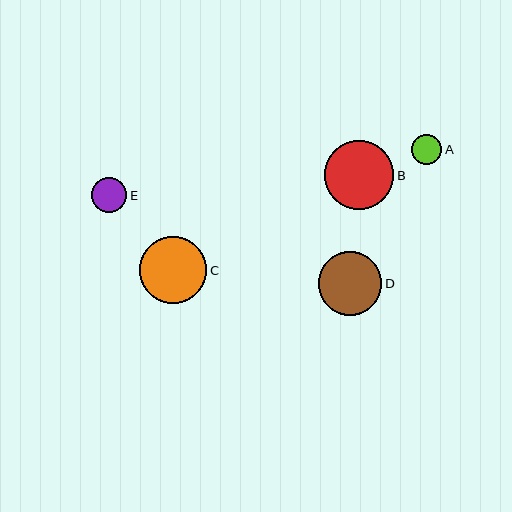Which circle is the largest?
Circle B is the largest with a size of approximately 69 pixels.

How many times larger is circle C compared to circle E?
Circle C is approximately 1.9 times the size of circle E.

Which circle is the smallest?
Circle A is the smallest with a size of approximately 30 pixels.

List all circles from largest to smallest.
From largest to smallest: B, C, D, E, A.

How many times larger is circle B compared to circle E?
Circle B is approximately 2.0 times the size of circle E.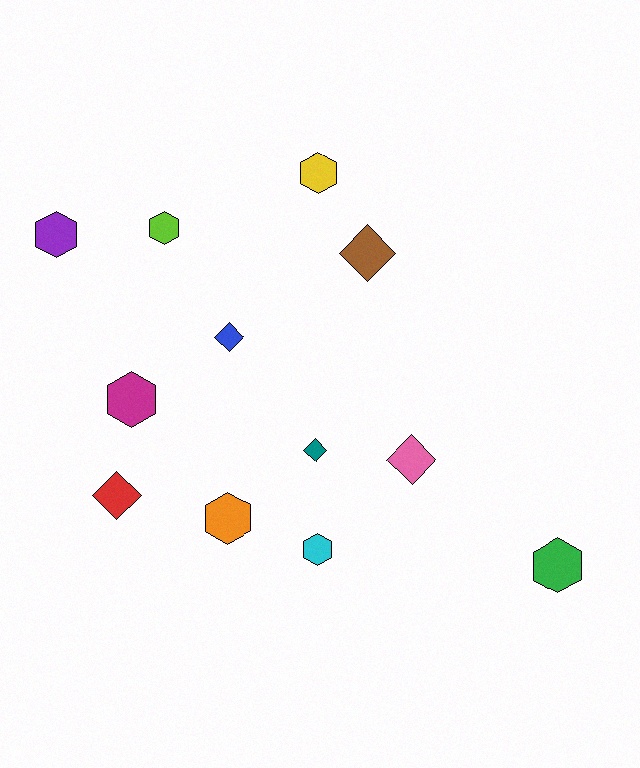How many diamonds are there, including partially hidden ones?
There are 5 diamonds.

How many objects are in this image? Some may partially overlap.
There are 12 objects.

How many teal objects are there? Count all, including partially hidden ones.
There is 1 teal object.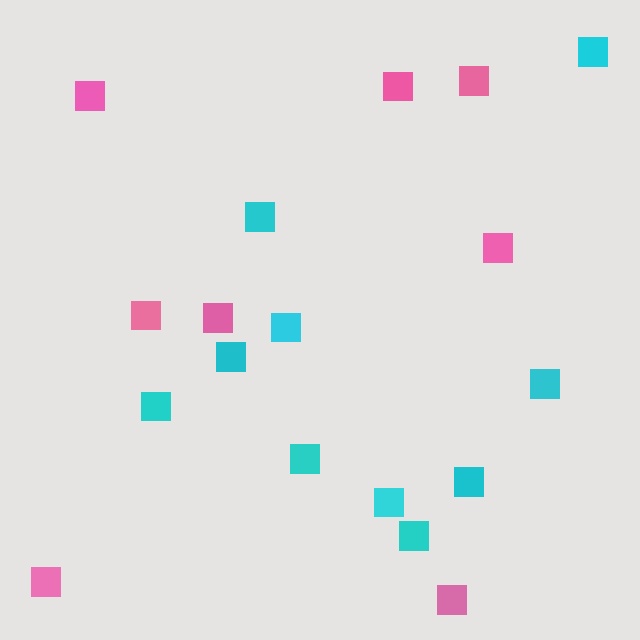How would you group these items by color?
There are 2 groups: one group of pink squares (8) and one group of cyan squares (10).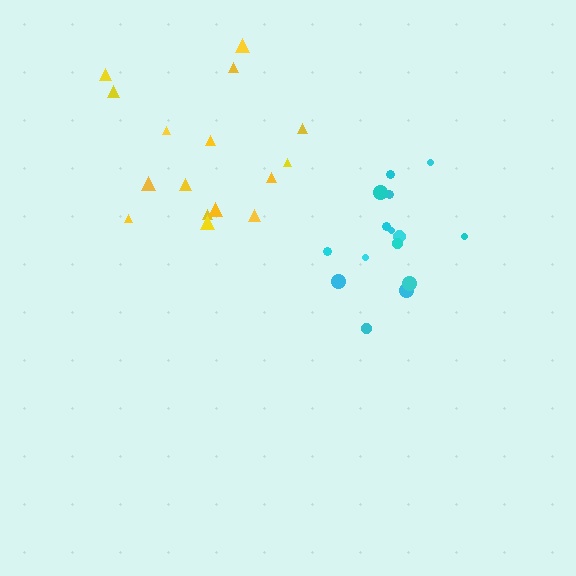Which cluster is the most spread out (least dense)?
Yellow.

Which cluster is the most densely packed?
Cyan.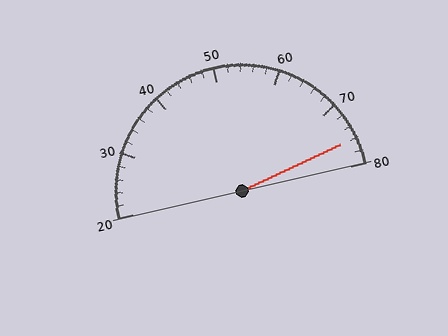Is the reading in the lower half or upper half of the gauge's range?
The reading is in the upper half of the range (20 to 80).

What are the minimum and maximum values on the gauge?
The gauge ranges from 20 to 80.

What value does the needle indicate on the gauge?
The needle indicates approximately 76.